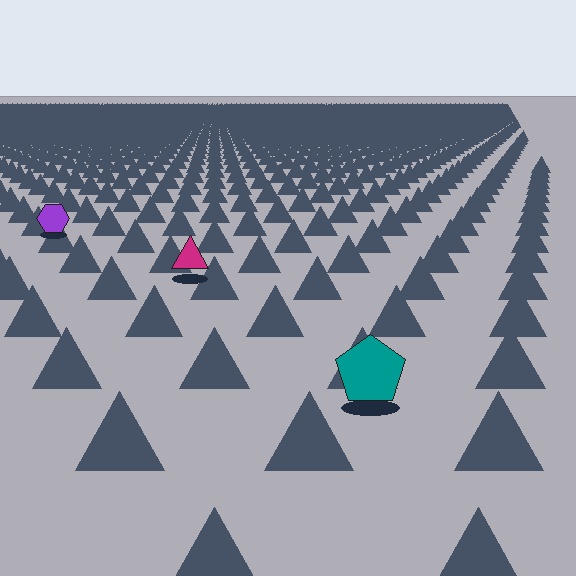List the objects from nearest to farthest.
From nearest to farthest: the teal pentagon, the magenta triangle, the purple hexagon.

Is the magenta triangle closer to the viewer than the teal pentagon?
No. The teal pentagon is closer — you can tell from the texture gradient: the ground texture is coarser near it.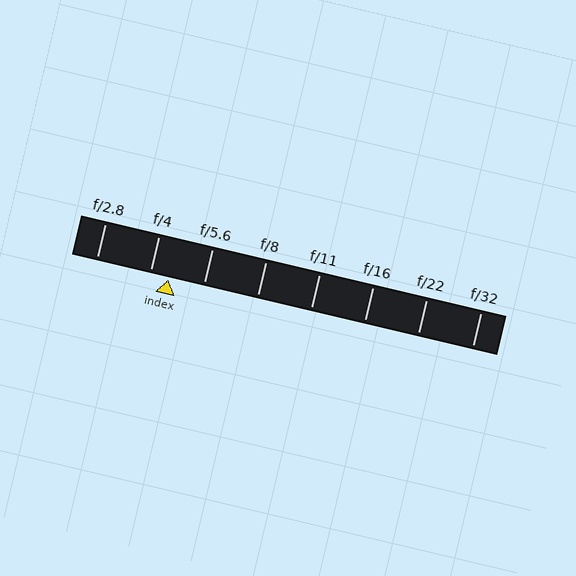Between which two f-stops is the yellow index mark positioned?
The index mark is between f/4 and f/5.6.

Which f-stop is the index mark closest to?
The index mark is closest to f/4.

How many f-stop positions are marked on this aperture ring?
There are 8 f-stop positions marked.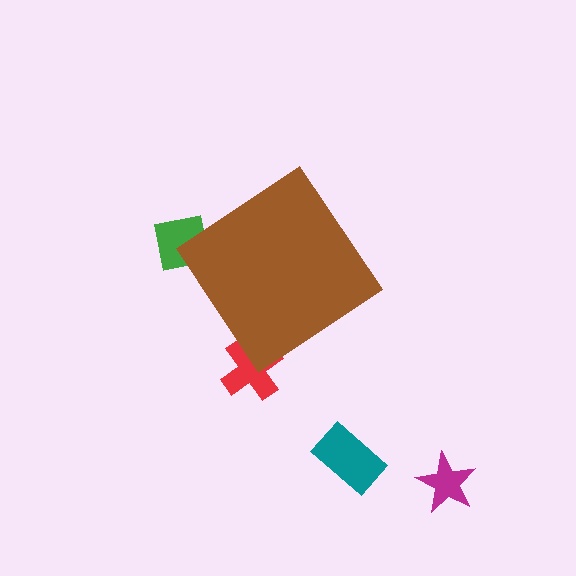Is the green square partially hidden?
Yes, the green square is partially hidden behind the brown diamond.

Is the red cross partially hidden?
Yes, the red cross is partially hidden behind the brown diamond.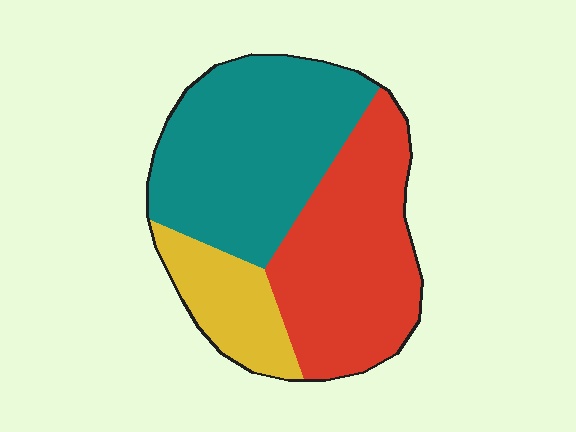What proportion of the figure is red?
Red takes up about two fifths (2/5) of the figure.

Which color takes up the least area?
Yellow, at roughly 15%.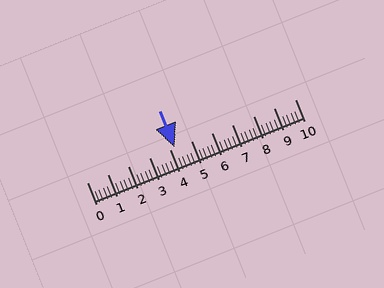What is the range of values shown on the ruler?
The ruler shows values from 0 to 10.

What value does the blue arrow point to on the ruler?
The blue arrow points to approximately 4.2.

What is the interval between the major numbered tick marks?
The major tick marks are spaced 1 units apart.